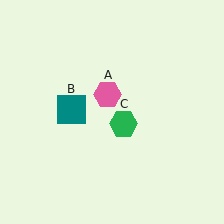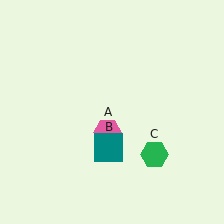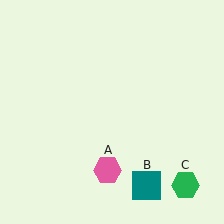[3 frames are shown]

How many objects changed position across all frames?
3 objects changed position: pink hexagon (object A), teal square (object B), green hexagon (object C).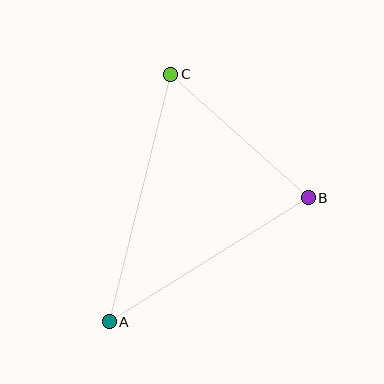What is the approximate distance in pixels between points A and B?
The distance between A and B is approximately 234 pixels.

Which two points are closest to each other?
Points B and C are closest to each other.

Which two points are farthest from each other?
Points A and C are farthest from each other.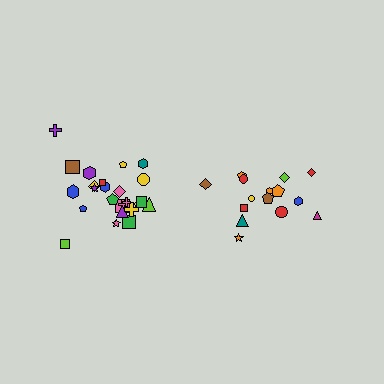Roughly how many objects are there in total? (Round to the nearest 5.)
Roughly 40 objects in total.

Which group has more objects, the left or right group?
The left group.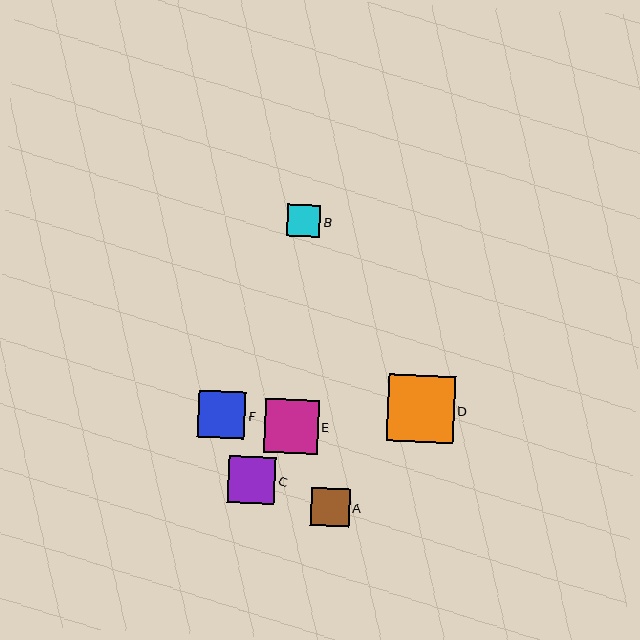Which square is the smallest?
Square B is the smallest with a size of approximately 33 pixels.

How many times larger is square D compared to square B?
Square D is approximately 2.0 times the size of square B.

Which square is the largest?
Square D is the largest with a size of approximately 67 pixels.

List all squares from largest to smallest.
From largest to smallest: D, E, C, F, A, B.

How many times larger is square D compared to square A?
Square D is approximately 1.7 times the size of square A.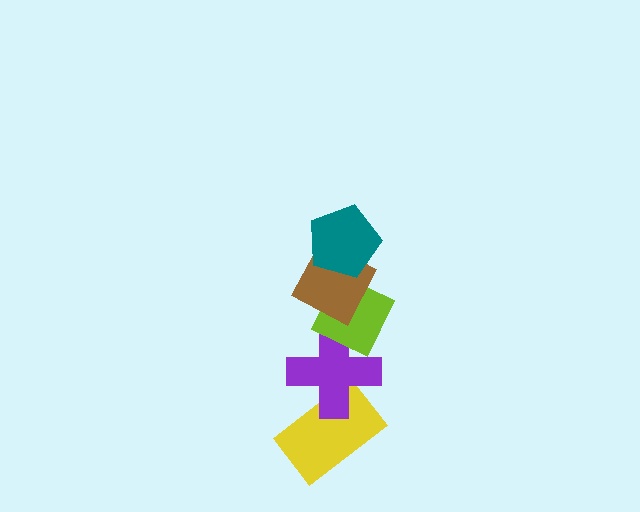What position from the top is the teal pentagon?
The teal pentagon is 1st from the top.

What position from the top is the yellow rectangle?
The yellow rectangle is 5th from the top.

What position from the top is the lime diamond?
The lime diamond is 3rd from the top.